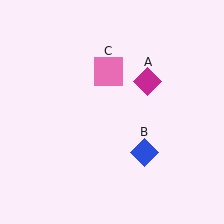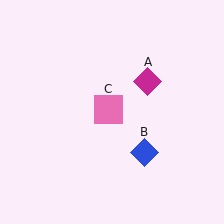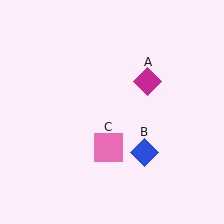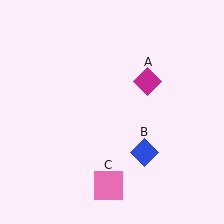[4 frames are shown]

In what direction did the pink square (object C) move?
The pink square (object C) moved down.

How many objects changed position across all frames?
1 object changed position: pink square (object C).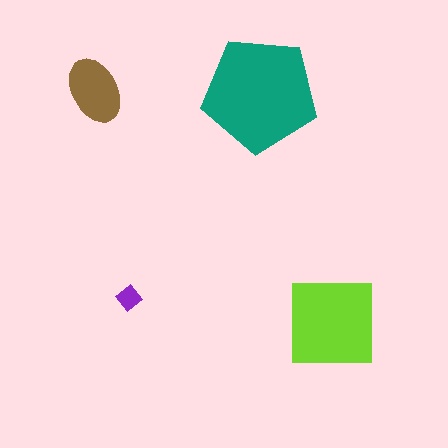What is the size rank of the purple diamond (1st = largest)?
4th.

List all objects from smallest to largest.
The purple diamond, the brown ellipse, the lime square, the teal pentagon.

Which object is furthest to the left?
The brown ellipse is leftmost.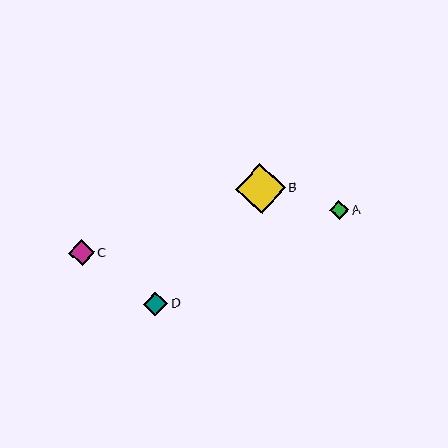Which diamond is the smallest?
Diamond A is the smallest with a size of approximately 19 pixels.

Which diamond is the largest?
Diamond B is the largest with a size of approximately 50 pixels.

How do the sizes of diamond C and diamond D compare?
Diamond C and diamond D are approximately the same size.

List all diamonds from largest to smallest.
From largest to smallest: B, C, D, A.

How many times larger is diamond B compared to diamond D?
Diamond B is approximately 2.1 times the size of diamond D.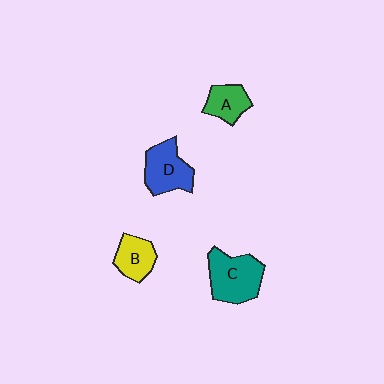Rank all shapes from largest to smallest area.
From largest to smallest: C (teal), D (blue), B (yellow), A (green).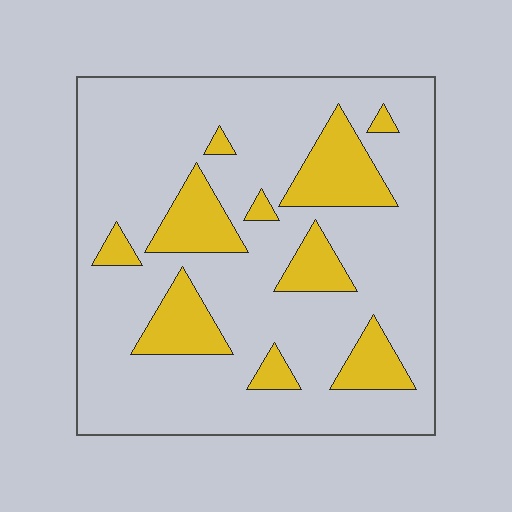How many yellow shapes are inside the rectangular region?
10.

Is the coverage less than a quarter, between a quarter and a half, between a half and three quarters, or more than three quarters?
Less than a quarter.